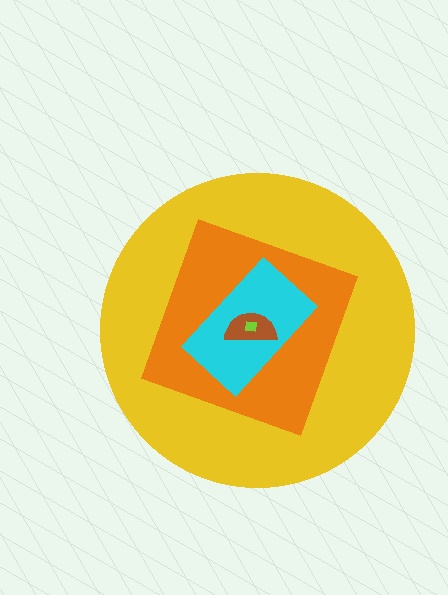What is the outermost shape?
The yellow circle.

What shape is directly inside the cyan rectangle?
The brown semicircle.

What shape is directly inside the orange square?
The cyan rectangle.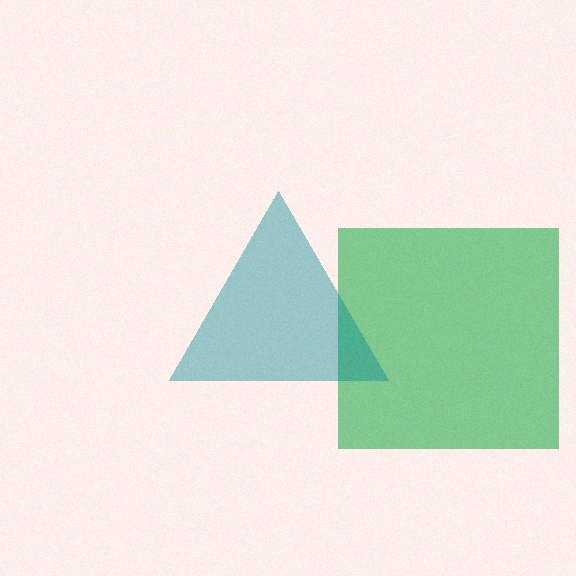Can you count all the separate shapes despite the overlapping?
Yes, there are 2 separate shapes.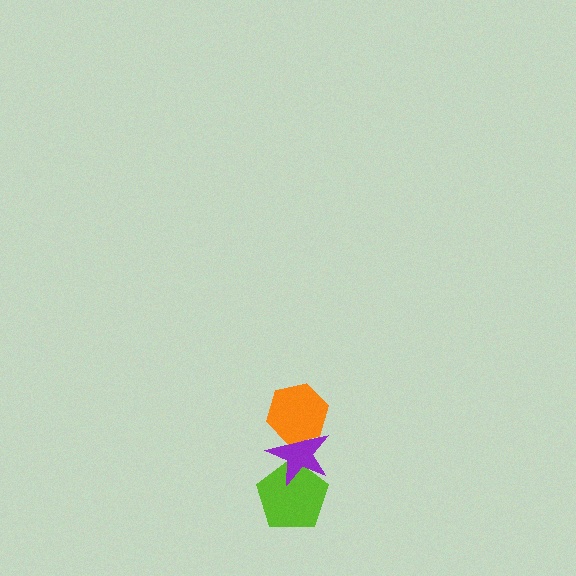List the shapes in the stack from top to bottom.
From top to bottom: the orange hexagon, the purple star, the lime pentagon.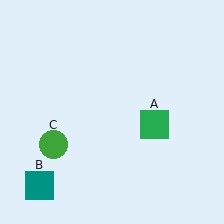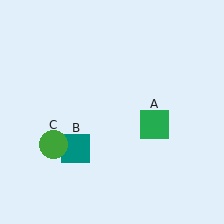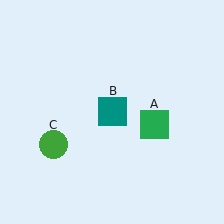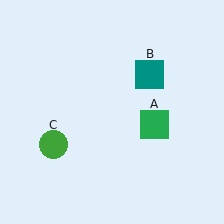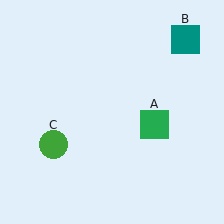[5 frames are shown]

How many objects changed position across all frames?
1 object changed position: teal square (object B).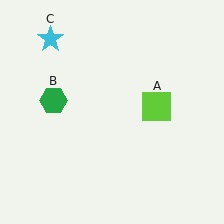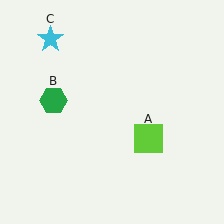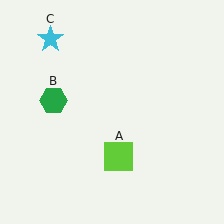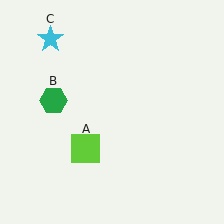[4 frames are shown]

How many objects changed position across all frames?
1 object changed position: lime square (object A).